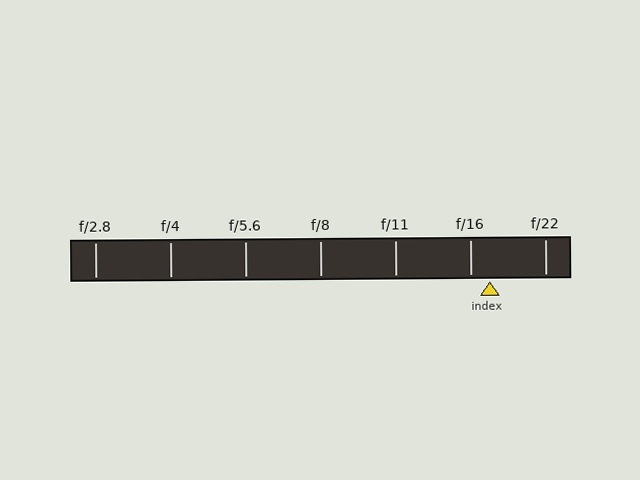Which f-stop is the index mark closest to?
The index mark is closest to f/16.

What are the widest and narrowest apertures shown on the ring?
The widest aperture shown is f/2.8 and the narrowest is f/22.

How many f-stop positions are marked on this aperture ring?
There are 7 f-stop positions marked.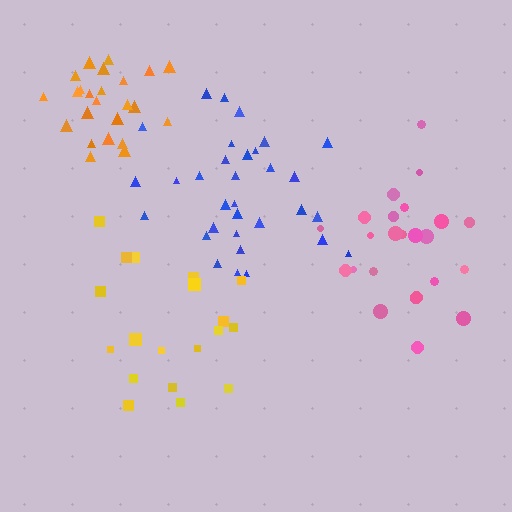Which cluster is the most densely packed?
Orange.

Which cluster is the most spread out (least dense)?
Yellow.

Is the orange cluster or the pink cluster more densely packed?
Orange.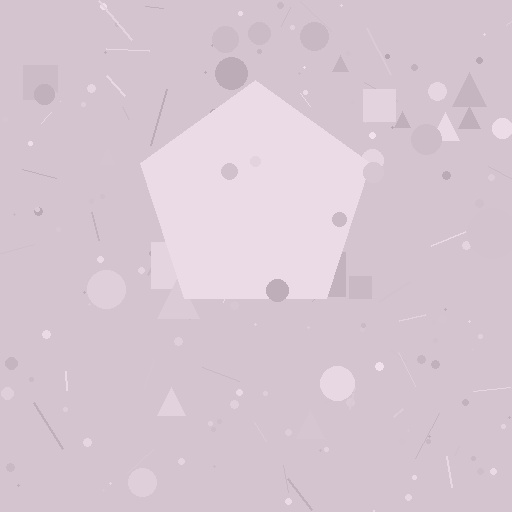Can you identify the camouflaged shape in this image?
The camouflaged shape is a pentagon.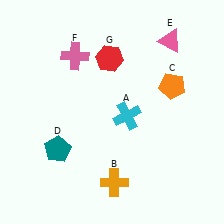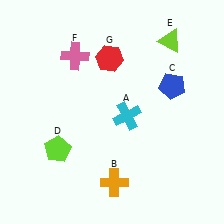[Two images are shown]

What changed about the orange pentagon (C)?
In Image 1, C is orange. In Image 2, it changed to blue.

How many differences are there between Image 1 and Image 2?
There are 3 differences between the two images.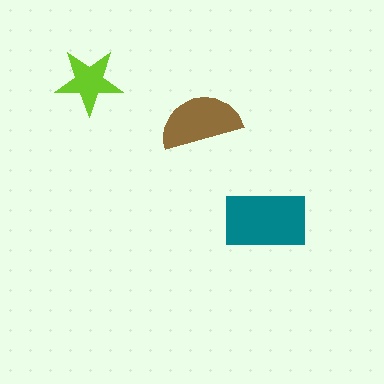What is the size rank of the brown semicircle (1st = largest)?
2nd.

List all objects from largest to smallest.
The teal rectangle, the brown semicircle, the lime star.